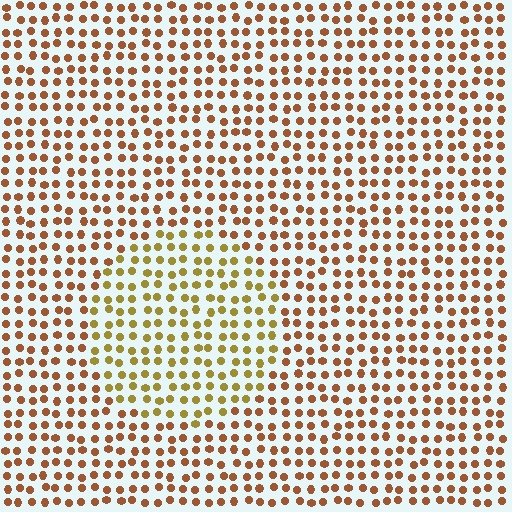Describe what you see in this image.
The image is filled with small brown elements in a uniform arrangement. A circle-shaped region is visible where the elements are tinted to a slightly different hue, forming a subtle color boundary.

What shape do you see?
I see a circle.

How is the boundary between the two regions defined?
The boundary is defined purely by a slight shift in hue (about 32 degrees). Spacing, size, and orientation are identical on both sides.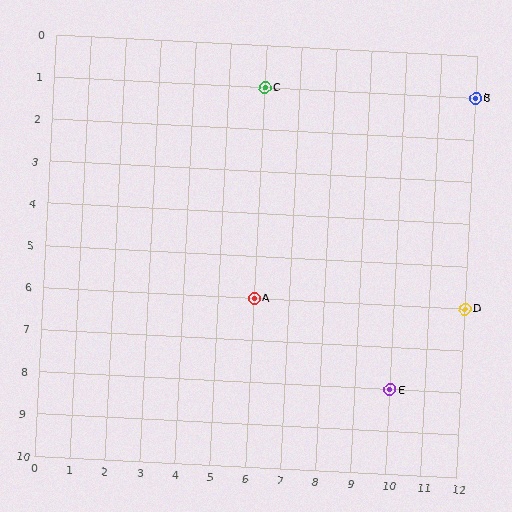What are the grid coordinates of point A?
Point A is at grid coordinates (6, 6).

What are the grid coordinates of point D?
Point D is at grid coordinates (12, 6).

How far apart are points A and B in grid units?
Points A and B are 6 columns and 5 rows apart (about 7.8 grid units diagonally).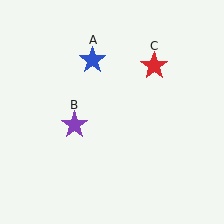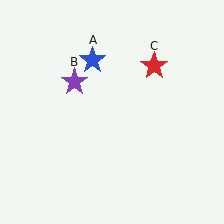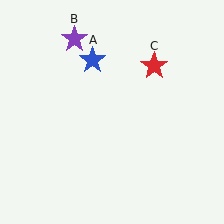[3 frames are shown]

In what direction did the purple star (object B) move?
The purple star (object B) moved up.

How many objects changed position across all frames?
1 object changed position: purple star (object B).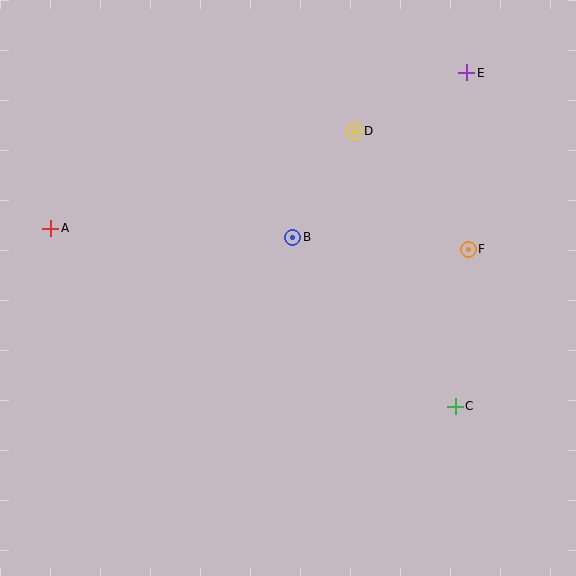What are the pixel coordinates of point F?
Point F is at (468, 249).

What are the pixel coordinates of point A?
Point A is at (51, 228).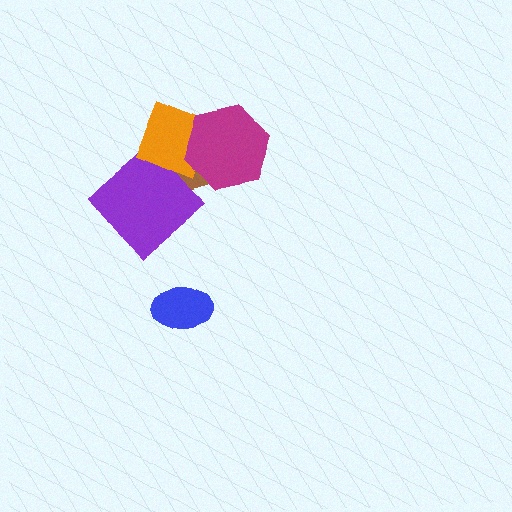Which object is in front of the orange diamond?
The magenta hexagon is in front of the orange diamond.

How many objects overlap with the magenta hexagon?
2 objects overlap with the magenta hexagon.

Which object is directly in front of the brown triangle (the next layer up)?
The purple diamond is directly in front of the brown triangle.